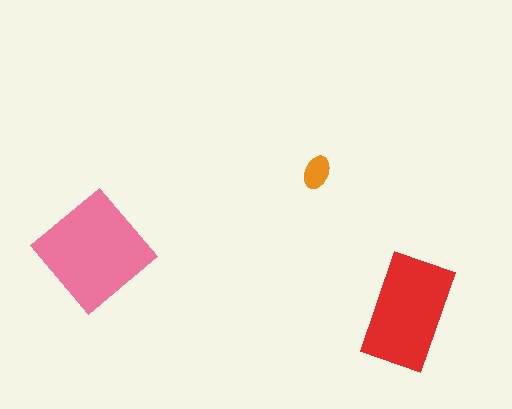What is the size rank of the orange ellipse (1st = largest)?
3rd.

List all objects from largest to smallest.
The pink diamond, the red rectangle, the orange ellipse.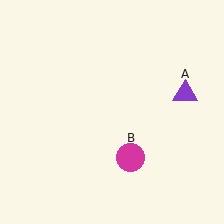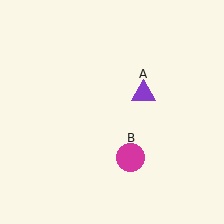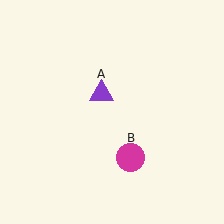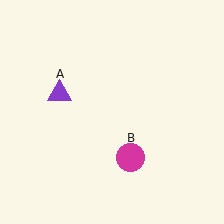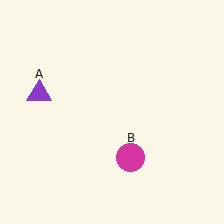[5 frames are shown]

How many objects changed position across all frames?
1 object changed position: purple triangle (object A).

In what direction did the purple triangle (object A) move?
The purple triangle (object A) moved left.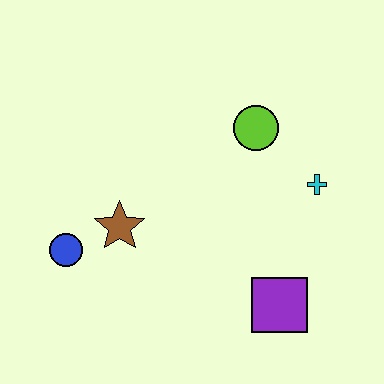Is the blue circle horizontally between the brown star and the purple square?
No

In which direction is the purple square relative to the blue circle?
The purple square is to the right of the blue circle.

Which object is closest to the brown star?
The blue circle is closest to the brown star.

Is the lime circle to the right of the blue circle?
Yes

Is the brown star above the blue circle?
Yes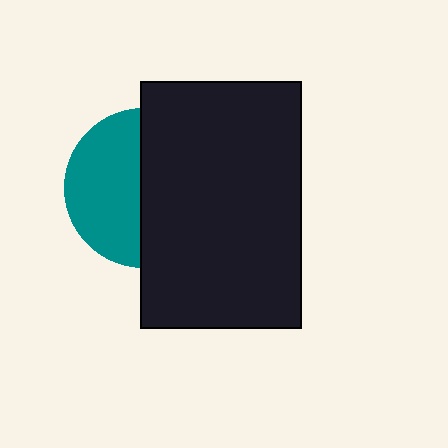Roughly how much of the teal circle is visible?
About half of it is visible (roughly 46%).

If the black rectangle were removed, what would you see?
You would see the complete teal circle.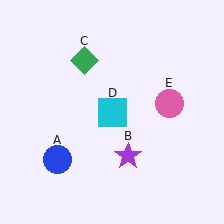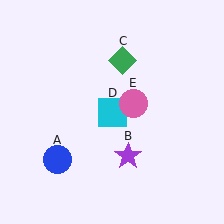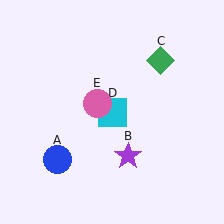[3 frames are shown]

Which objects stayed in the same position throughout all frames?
Blue circle (object A) and purple star (object B) and cyan square (object D) remained stationary.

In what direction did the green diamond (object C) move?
The green diamond (object C) moved right.